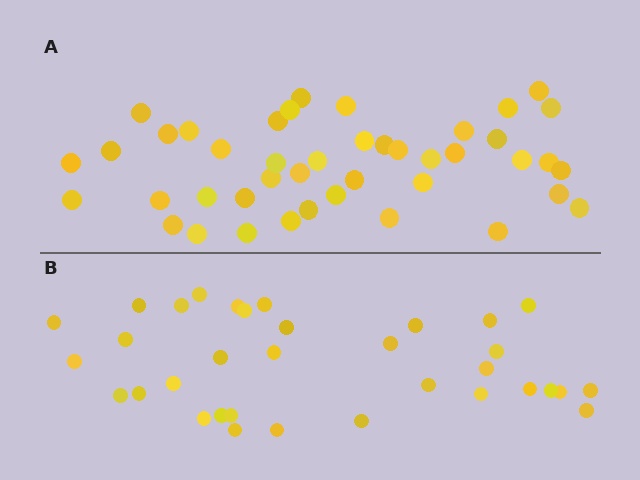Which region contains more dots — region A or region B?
Region A (the top region) has more dots.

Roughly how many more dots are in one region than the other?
Region A has roughly 8 or so more dots than region B.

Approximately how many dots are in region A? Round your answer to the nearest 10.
About 40 dots. (The exact count is 43, which rounds to 40.)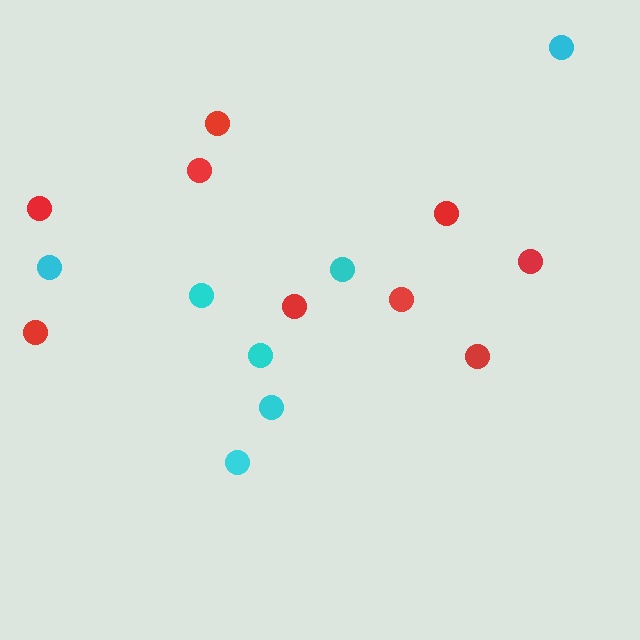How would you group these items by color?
There are 2 groups: one group of cyan circles (7) and one group of red circles (9).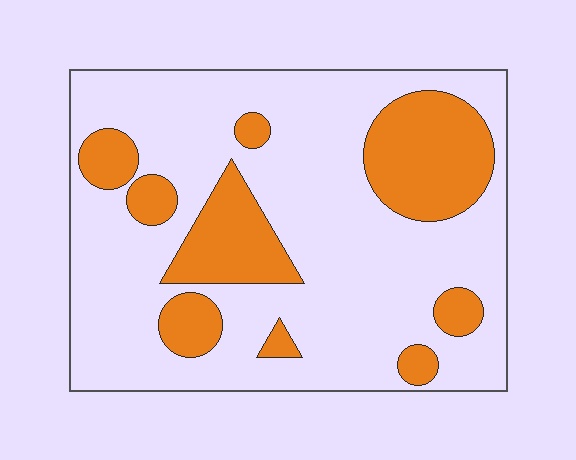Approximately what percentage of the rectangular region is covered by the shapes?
Approximately 25%.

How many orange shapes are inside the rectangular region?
9.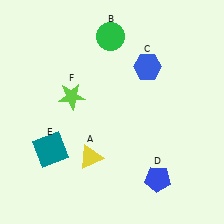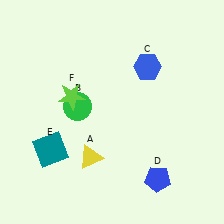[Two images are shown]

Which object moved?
The green circle (B) moved down.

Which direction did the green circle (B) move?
The green circle (B) moved down.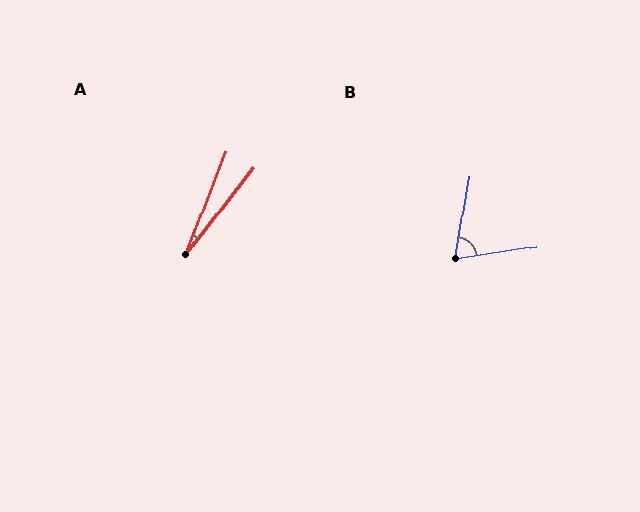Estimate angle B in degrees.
Approximately 72 degrees.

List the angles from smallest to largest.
A (17°), B (72°).